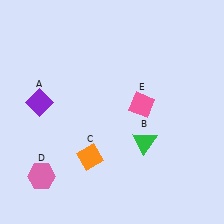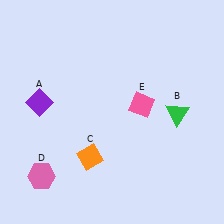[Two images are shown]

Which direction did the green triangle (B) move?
The green triangle (B) moved right.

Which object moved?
The green triangle (B) moved right.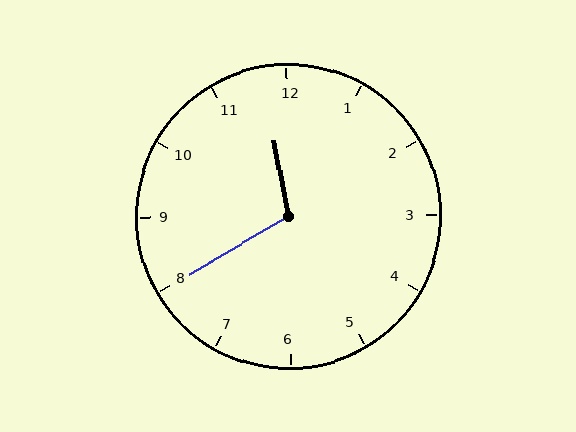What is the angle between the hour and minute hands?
Approximately 110 degrees.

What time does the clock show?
11:40.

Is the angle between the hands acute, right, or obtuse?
It is obtuse.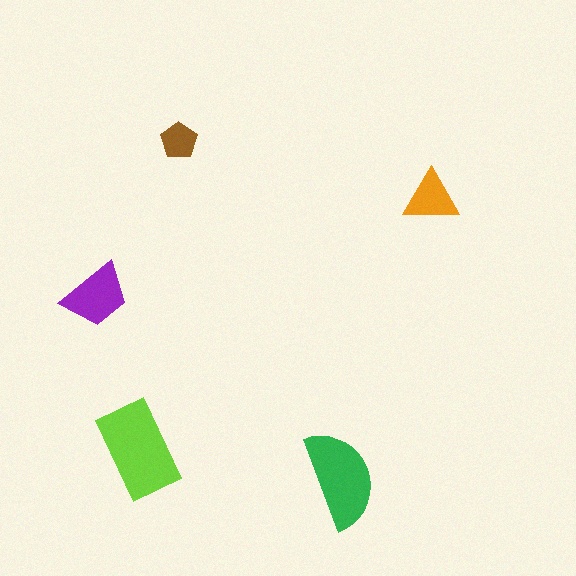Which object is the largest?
The lime rectangle.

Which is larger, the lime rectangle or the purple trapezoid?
The lime rectangle.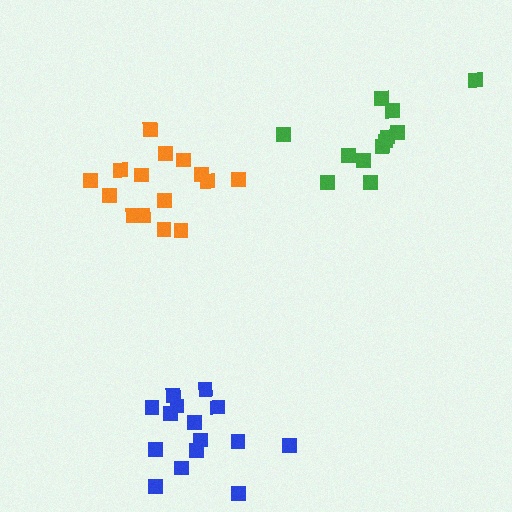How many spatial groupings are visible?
There are 3 spatial groupings.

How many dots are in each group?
Group 1: 12 dots, Group 2: 15 dots, Group 3: 15 dots (42 total).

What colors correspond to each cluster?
The clusters are colored: green, blue, orange.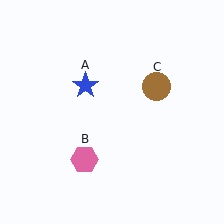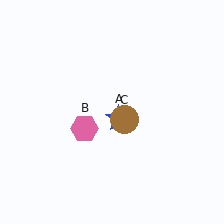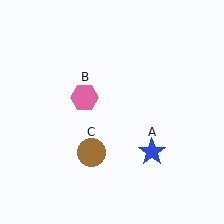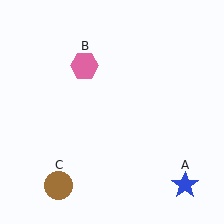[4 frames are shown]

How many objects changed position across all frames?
3 objects changed position: blue star (object A), pink hexagon (object B), brown circle (object C).